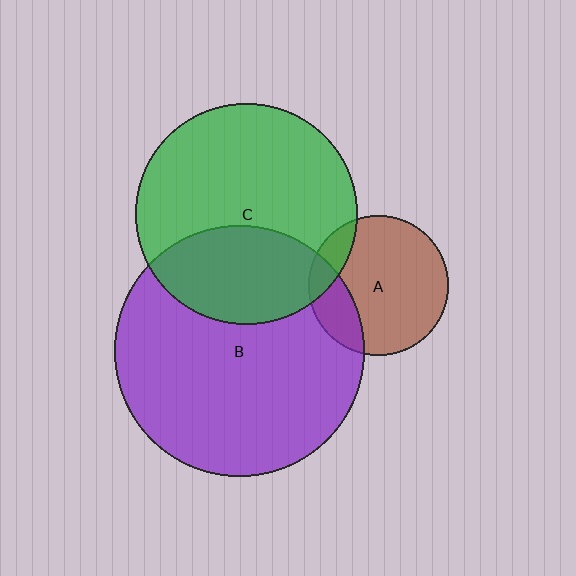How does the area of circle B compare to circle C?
Approximately 1.3 times.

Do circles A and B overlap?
Yes.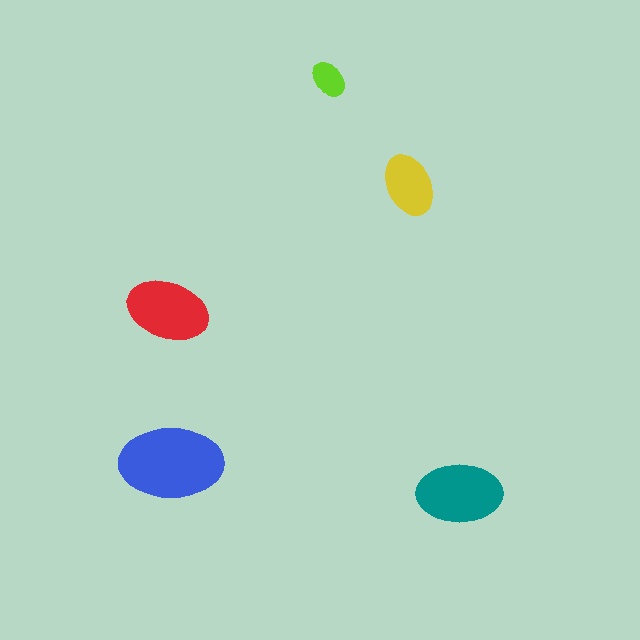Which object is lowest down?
The teal ellipse is bottommost.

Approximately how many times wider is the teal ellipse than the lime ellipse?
About 2.5 times wider.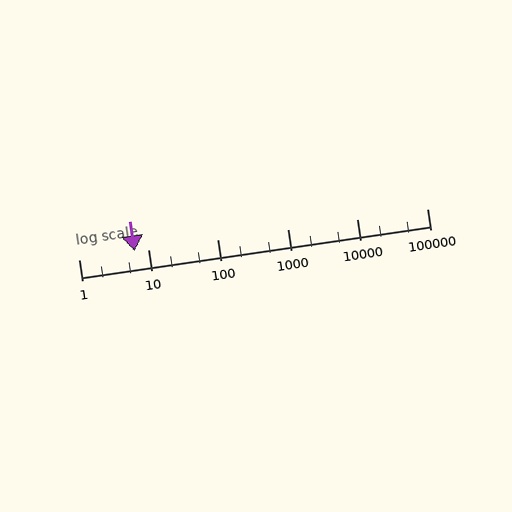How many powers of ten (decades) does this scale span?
The scale spans 5 decades, from 1 to 100000.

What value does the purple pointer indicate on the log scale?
The pointer indicates approximately 6.3.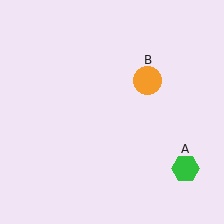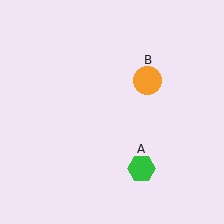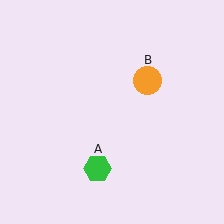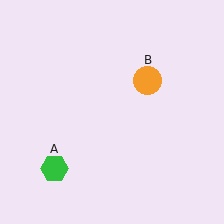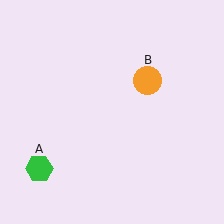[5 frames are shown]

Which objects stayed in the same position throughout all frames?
Orange circle (object B) remained stationary.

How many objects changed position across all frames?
1 object changed position: green hexagon (object A).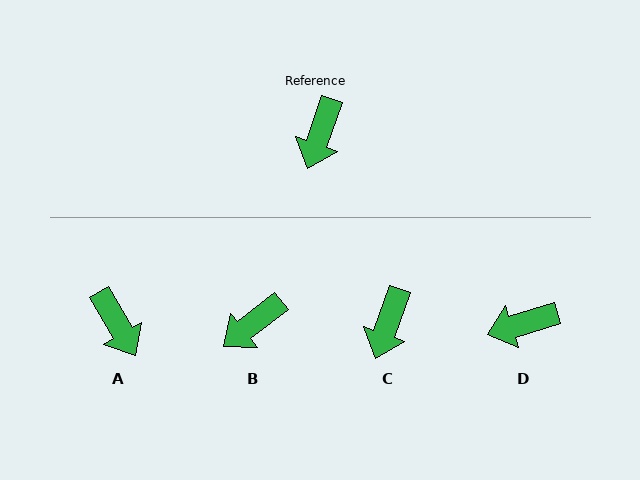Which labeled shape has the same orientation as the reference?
C.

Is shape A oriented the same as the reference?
No, it is off by about 49 degrees.